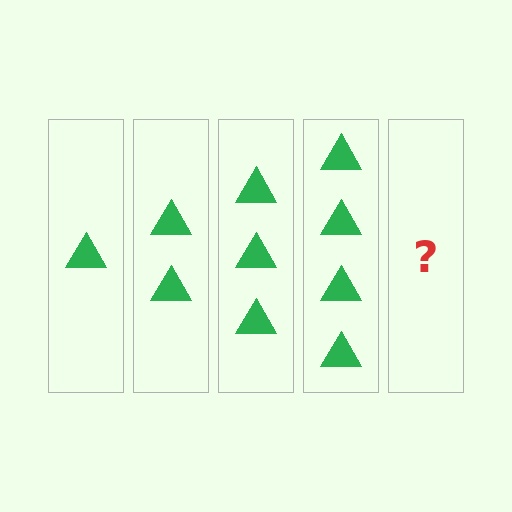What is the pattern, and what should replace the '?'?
The pattern is that each step adds one more triangle. The '?' should be 5 triangles.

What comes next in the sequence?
The next element should be 5 triangles.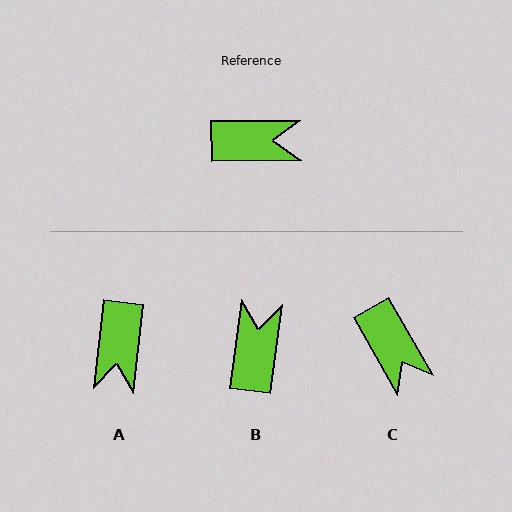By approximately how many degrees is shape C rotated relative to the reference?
Approximately 61 degrees clockwise.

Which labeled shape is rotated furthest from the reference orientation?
A, about 97 degrees away.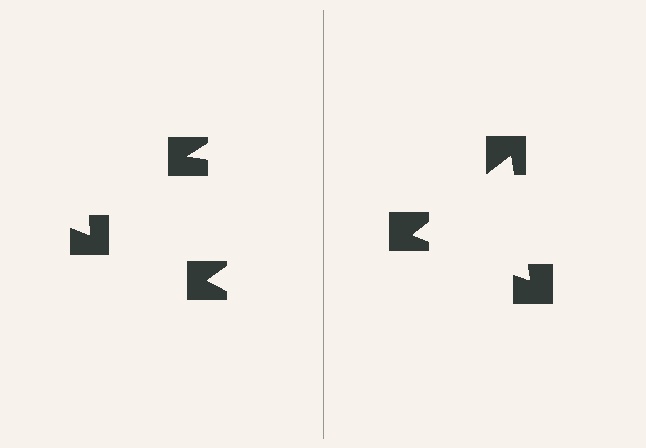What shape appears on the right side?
An illusory triangle.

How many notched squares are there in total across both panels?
6 — 3 on each side.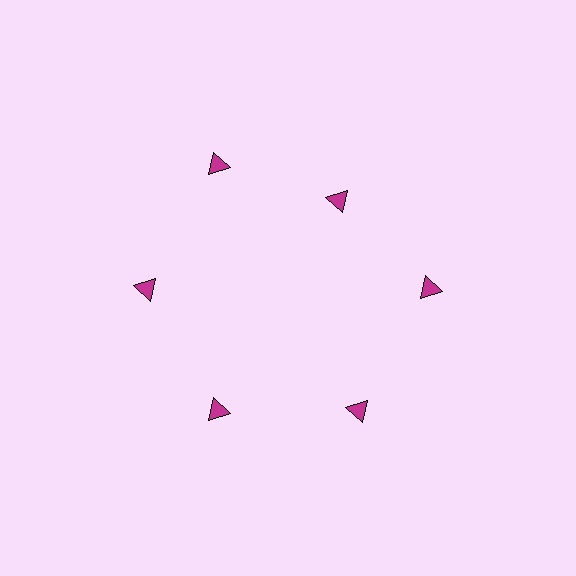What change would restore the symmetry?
The symmetry would be restored by moving it outward, back onto the ring so that all 6 triangles sit at equal angles and equal distance from the center.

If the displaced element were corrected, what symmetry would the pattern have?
It would have 6-fold rotational symmetry — the pattern would map onto itself every 60 degrees.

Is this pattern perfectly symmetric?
No. The 6 magenta triangles are arranged in a ring, but one element near the 1 o'clock position is pulled inward toward the center, breaking the 6-fold rotational symmetry.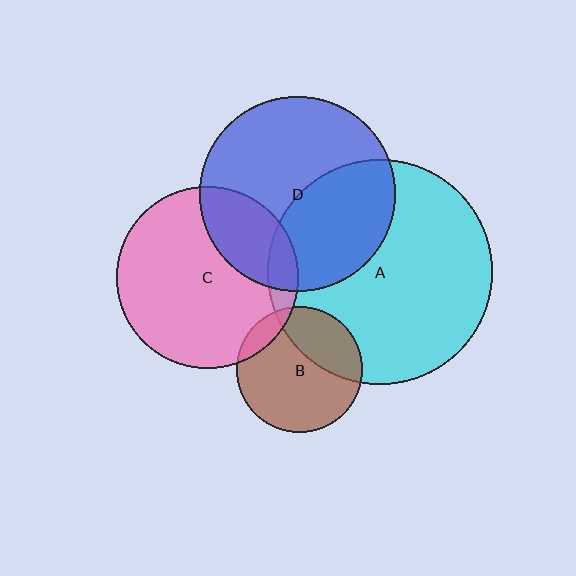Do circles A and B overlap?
Yes.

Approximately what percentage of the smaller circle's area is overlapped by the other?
Approximately 30%.